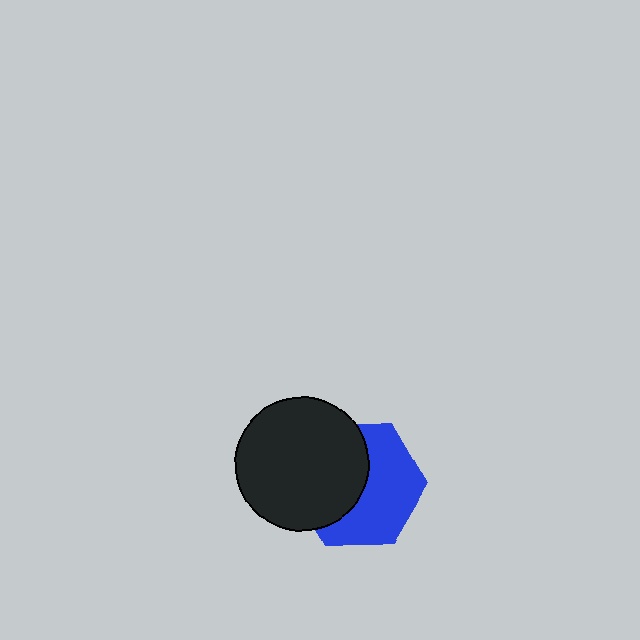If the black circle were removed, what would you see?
You would see the complete blue hexagon.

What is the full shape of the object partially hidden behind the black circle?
The partially hidden object is a blue hexagon.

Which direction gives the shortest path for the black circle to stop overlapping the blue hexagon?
Moving left gives the shortest separation.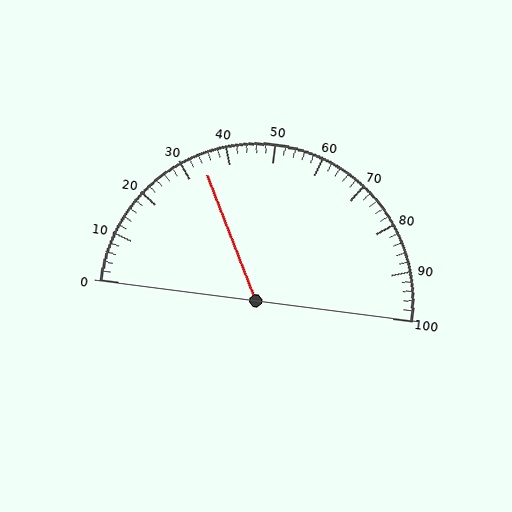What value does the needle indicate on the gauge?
The needle indicates approximately 34.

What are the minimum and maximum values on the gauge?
The gauge ranges from 0 to 100.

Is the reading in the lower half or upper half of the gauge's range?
The reading is in the lower half of the range (0 to 100).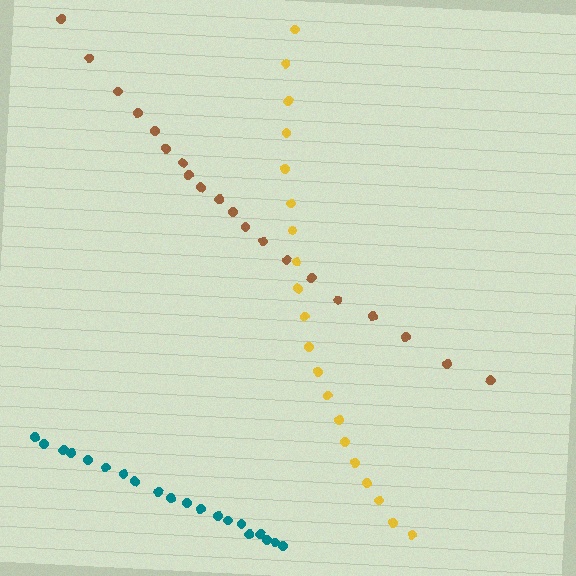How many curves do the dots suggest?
There are 3 distinct paths.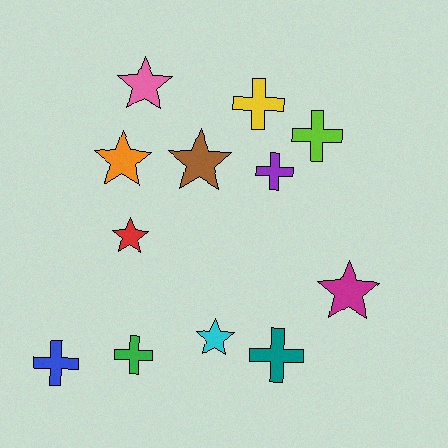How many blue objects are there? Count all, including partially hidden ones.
There is 1 blue object.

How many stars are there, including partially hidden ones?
There are 6 stars.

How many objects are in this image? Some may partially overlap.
There are 12 objects.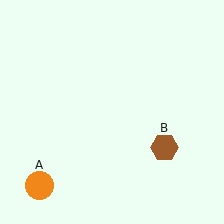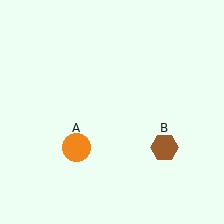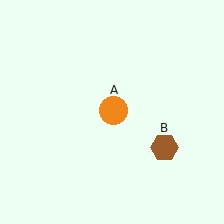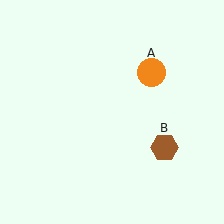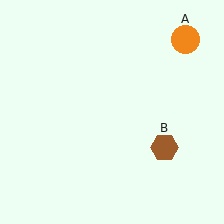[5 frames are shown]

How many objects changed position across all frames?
1 object changed position: orange circle (object A).